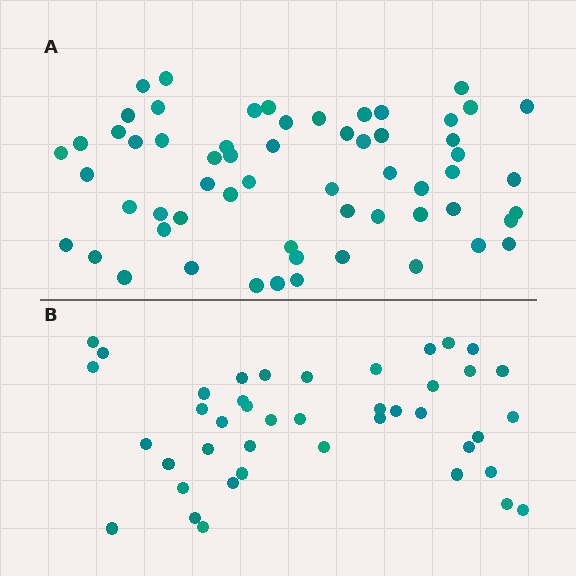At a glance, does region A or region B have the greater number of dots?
Region A (the top region) has more dots.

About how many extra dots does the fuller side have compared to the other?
Region A has approximately 20 more dots than region B.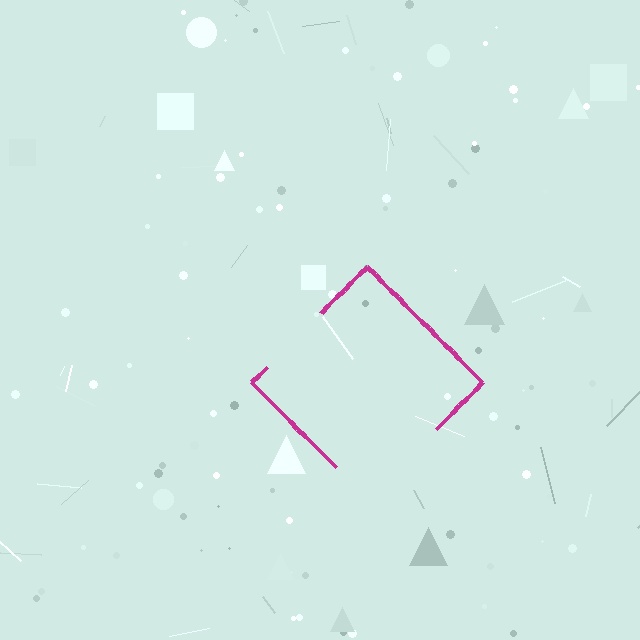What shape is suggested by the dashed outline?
The dashed outline suggests a diamond.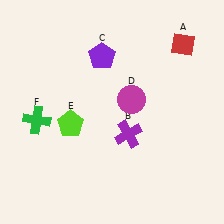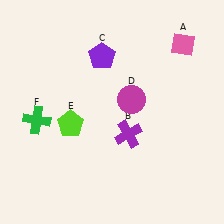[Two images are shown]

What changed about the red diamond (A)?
In Image 1, A is red. In Image 2, it changed to pink.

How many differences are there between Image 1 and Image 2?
There is 1 difference between the two images.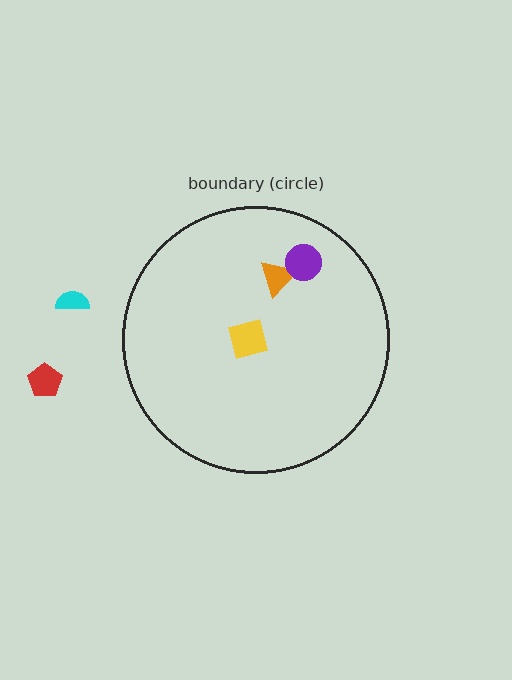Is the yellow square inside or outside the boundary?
Inside.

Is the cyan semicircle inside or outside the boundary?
Outside.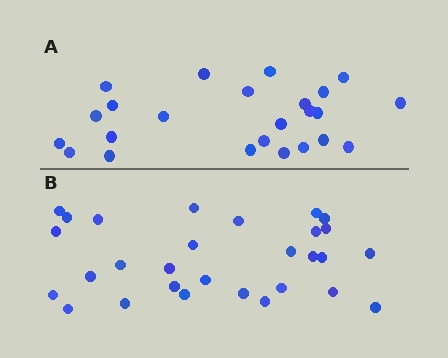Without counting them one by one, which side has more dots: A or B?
Region B (the bottom region) has more dots.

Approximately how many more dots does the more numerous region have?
Region B has about 5 more dots than region A.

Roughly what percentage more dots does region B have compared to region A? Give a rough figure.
About 20% more.